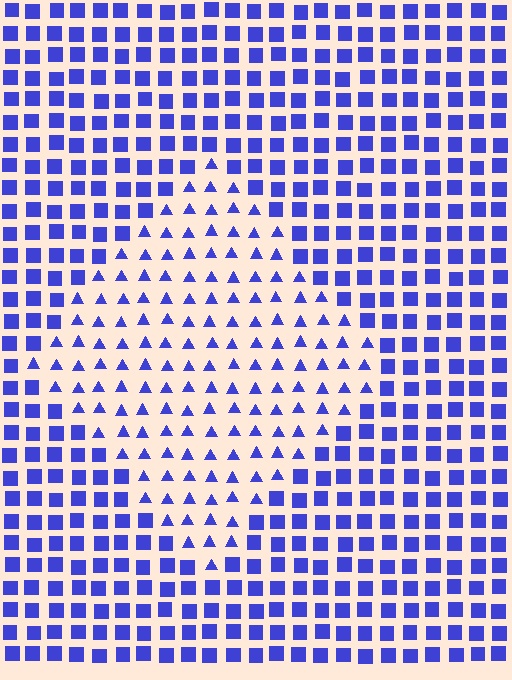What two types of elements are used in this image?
The image uses triangles inside the diamond region and squares outside it.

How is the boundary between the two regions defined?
The boundary is defined by a change in element shape: triangles inside vs. squares outside. All elements share the same color and spacing.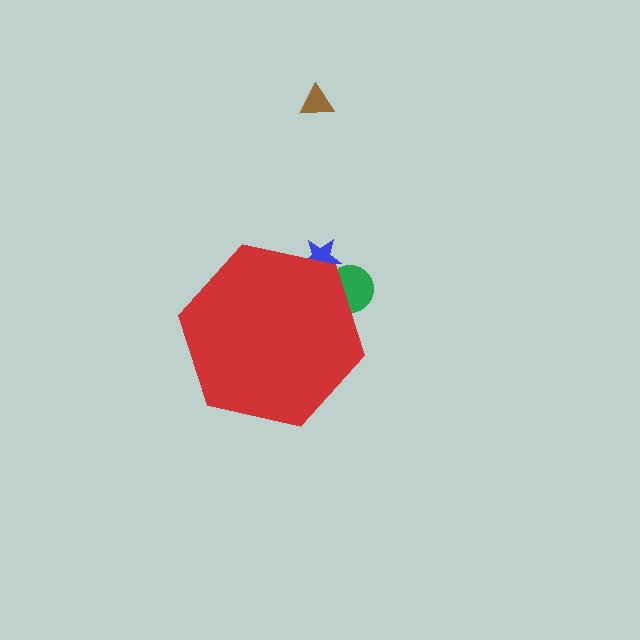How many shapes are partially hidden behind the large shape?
2 shapes are partially hidden.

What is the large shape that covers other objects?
A red hexagon.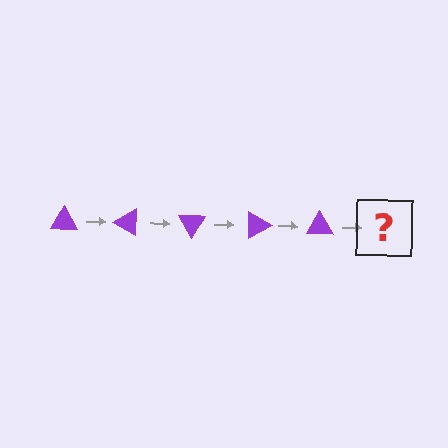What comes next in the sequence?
The next element should be a purple triangle rotated 150 degrees.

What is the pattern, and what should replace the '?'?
The pattern is that the triangle rotates 30 degrees each step. The '?' should be a purple triangle rotated 150 degrees.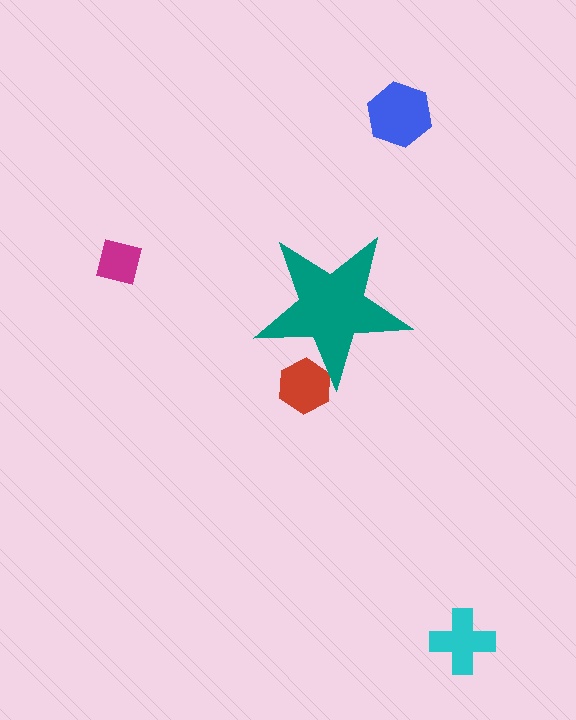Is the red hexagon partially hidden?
Yes, the red hexagon is partially hidden behind the teal star.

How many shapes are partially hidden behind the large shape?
1 shape is partially hidden.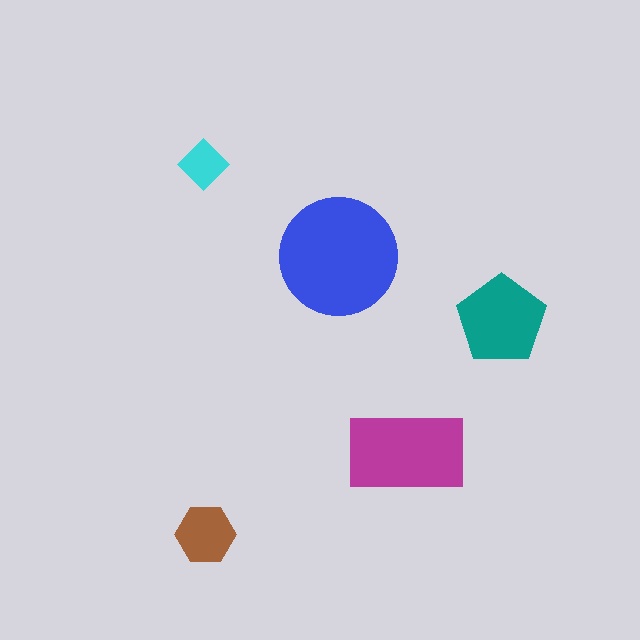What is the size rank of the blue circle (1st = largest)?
1st.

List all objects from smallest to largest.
The cyan diamond, the brown hexagon, the teal pentagon, the magenta rectangle, the blue circle.